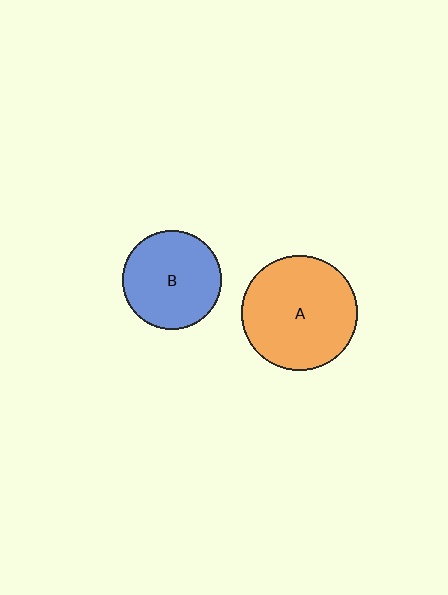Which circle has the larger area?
Circle A (orange).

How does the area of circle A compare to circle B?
Approximately 1.4 times.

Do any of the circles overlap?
No, none of the circles overlap.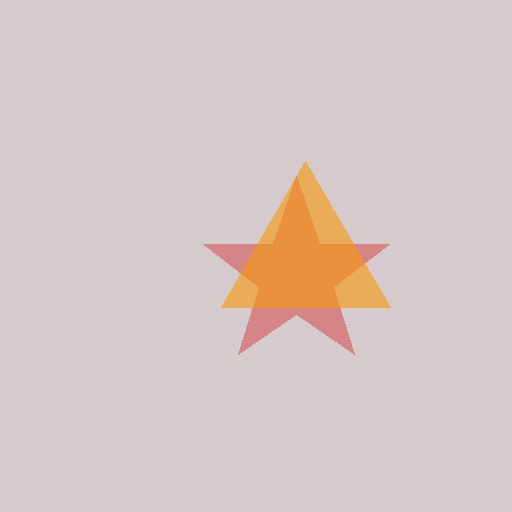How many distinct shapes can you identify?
There are 2 distinct shapes: a red star, an orange triangle.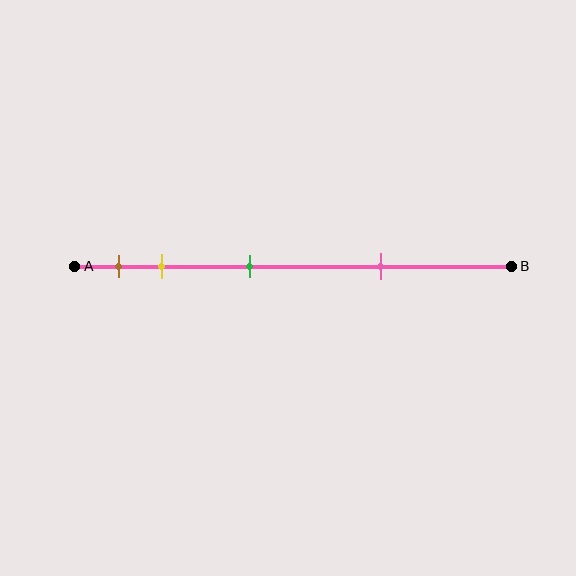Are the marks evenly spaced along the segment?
No, the marks are not evenly spaced.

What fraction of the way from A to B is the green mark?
The green mark is approximately 40% (0.4) of the way from A to B.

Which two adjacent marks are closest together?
The brown and yellow marks are the closest adjacent pair.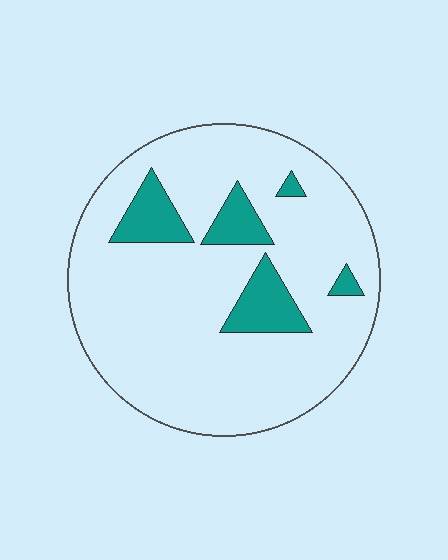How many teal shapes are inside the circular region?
5.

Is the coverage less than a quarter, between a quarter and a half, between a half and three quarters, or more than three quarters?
Less than a quarter.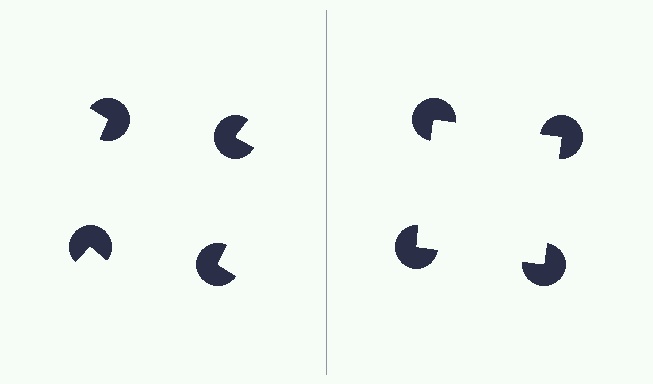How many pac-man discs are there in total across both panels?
8 — 4 on each side.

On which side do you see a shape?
An illusory square appears on the right side. On the left side the wedge cuts are rotated, so no coherent shape forms.